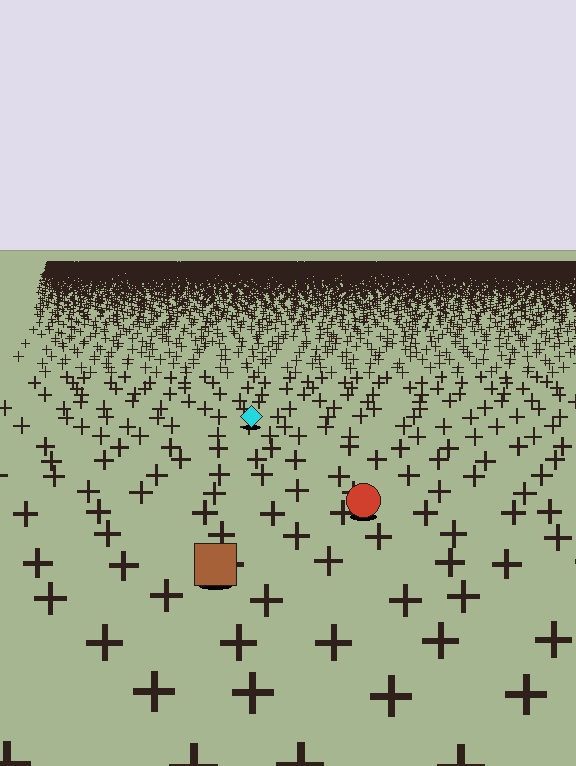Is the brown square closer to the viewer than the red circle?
Yes. The brown square is closer — you can tell from the texture gradient: the ground texture is coarser near it.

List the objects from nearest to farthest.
From nearest to farthest: the brown square, the red circle, the cyan diamond.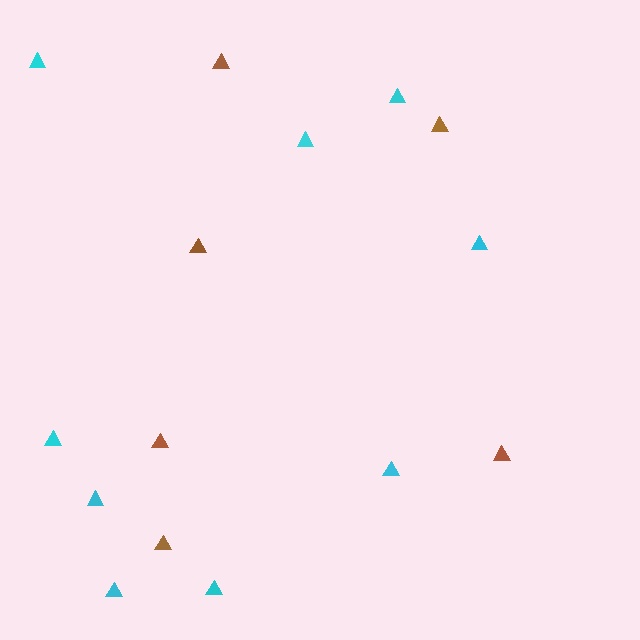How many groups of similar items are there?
There are 2 groups: one group of brown triangles (6) and one group of cyan triangles (9).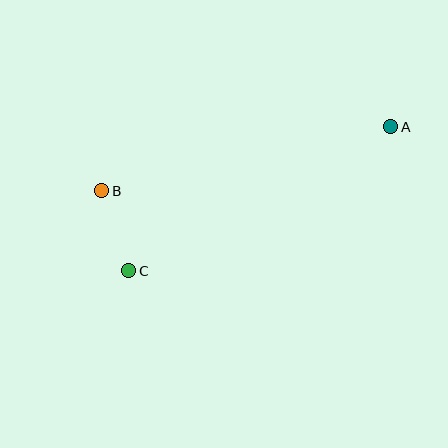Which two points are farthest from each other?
Points A and C are farthest from each other.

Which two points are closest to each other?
Points B and C are closest to each other.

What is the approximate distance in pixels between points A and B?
The distance between A and B is approximately 296 pixels.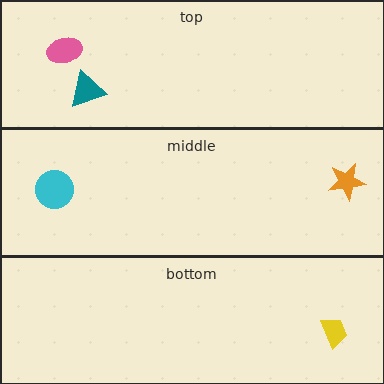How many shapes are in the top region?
2.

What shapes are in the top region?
The teal triangle, the pink ellipse.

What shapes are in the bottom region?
The yellow trapezoid.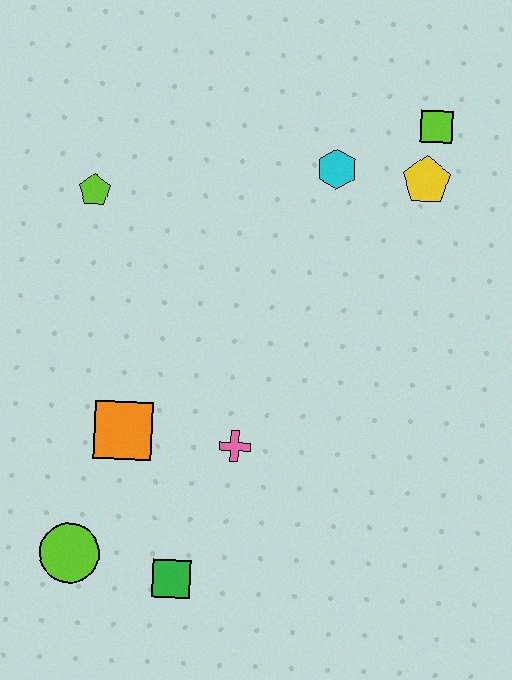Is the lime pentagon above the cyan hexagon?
No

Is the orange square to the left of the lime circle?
No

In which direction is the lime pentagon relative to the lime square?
The lime pentagon is to the left of the lime square.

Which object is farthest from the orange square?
The lime square is farthest from the orange square.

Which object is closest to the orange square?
The pink cross is closest to the orange square.